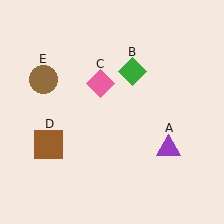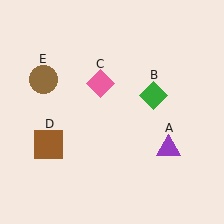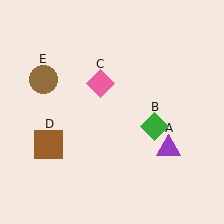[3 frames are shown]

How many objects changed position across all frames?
1 object changed position: green diamond (object B).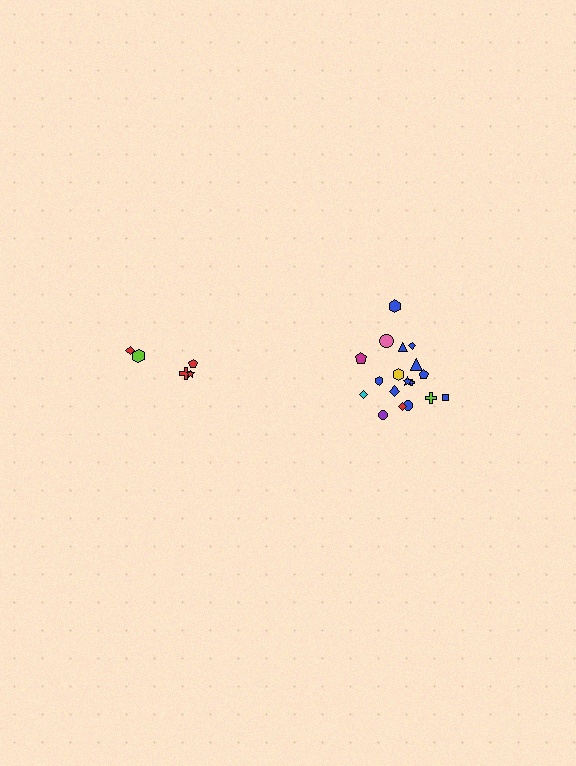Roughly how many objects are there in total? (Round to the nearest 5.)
Roughly 25 objects in total.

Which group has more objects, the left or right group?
The right group.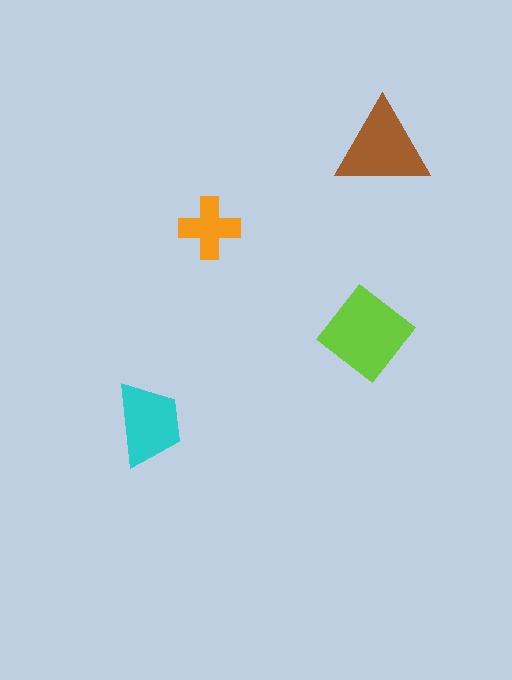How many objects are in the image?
There are 4 objects in the image.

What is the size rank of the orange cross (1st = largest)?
4th.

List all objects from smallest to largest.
The orange cross, the cyan trapezoid, the brown triangle, the lime diamond.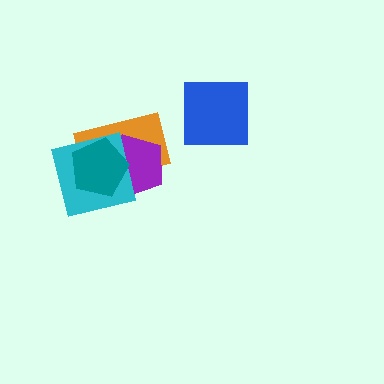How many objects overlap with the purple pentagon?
3 objects overlap with the purple pentagon.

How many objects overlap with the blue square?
0 objects overlap with the blue square.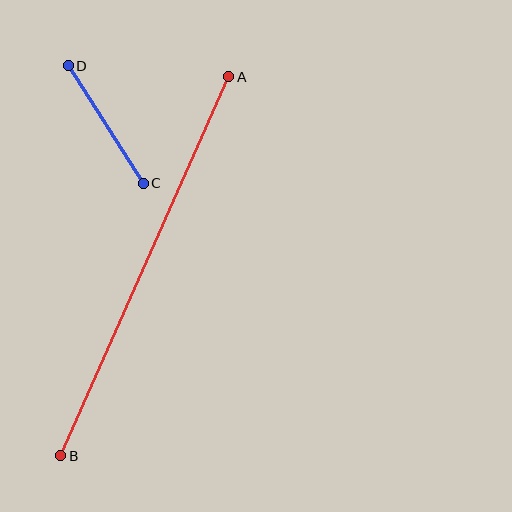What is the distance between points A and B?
The distance is approximately 414 pixels.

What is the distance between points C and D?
The distance is approximately 139 pixels.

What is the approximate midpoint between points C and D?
The midpoint is at approximately (106, 125) pixels.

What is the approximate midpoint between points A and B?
The midpoint is at approximately (145, 266) pixels.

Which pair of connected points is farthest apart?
Points A and B are farthest apart.